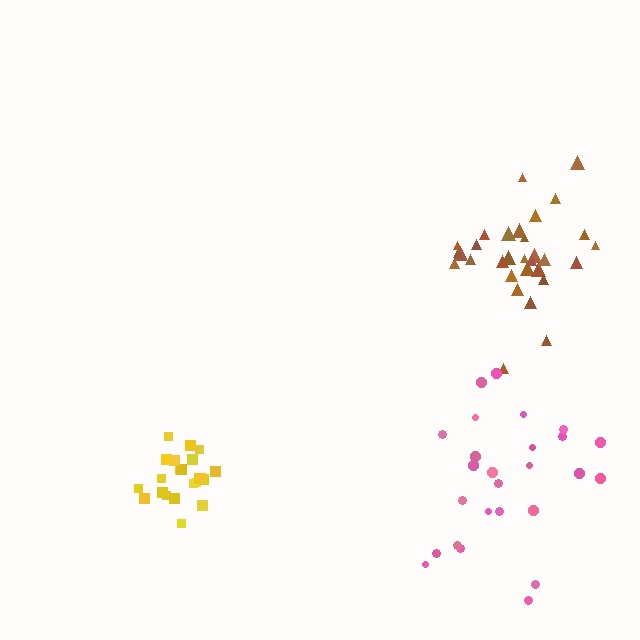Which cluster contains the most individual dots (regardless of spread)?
Brown (31).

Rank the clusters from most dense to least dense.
yellow, brown, pink.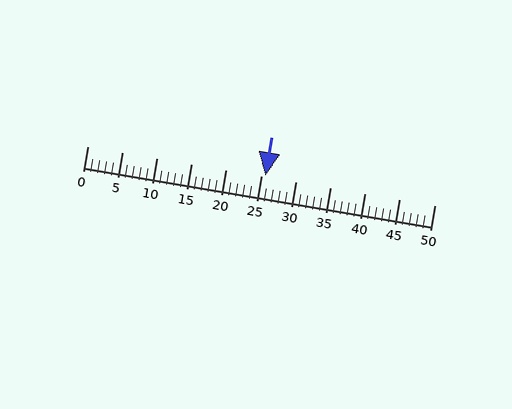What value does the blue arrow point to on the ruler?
The blue arrow points to approximately 26.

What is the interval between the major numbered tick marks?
The major tick marks are spaced 5 units apart.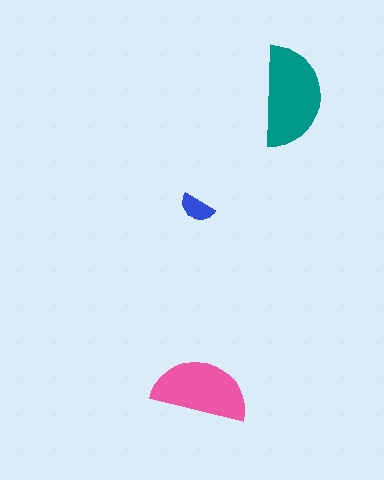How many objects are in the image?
There are 3 objects in the image.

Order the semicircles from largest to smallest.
the teal one, the pink one, the blue one.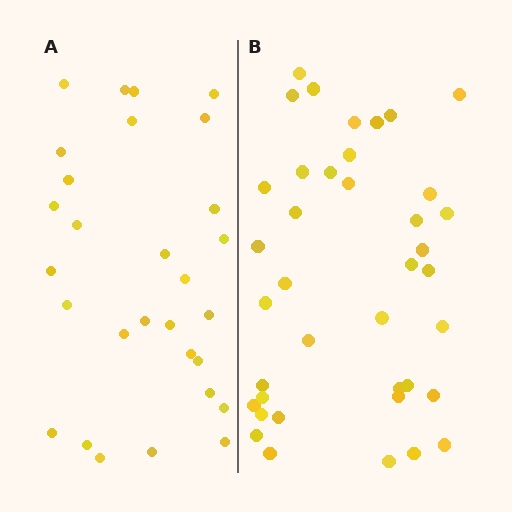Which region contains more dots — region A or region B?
Region B (the right region) has more dots.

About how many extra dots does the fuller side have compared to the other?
Region B has roughly 10 or so more dots than region A.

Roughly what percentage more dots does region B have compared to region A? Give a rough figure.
About 35% more.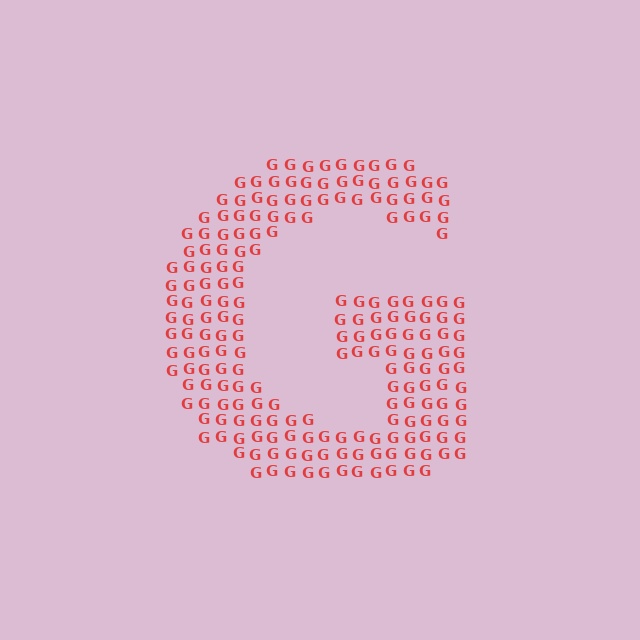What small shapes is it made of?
It is made of small letter G's.